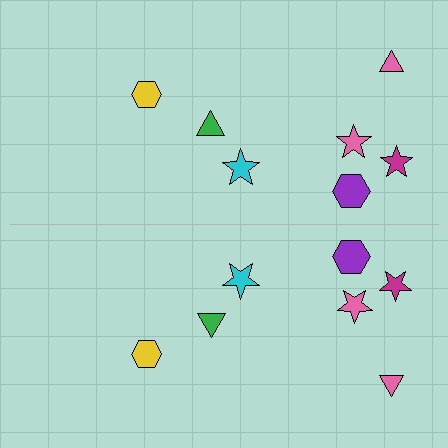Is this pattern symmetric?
Yes, this pattern has bilateral (reflection) symmetry.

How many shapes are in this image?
There are 14 shapes in this image.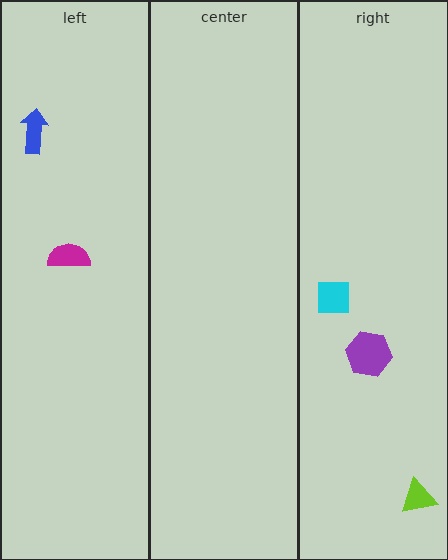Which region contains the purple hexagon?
The right region.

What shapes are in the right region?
The purple hexagon, the lime triangle, the cyan square.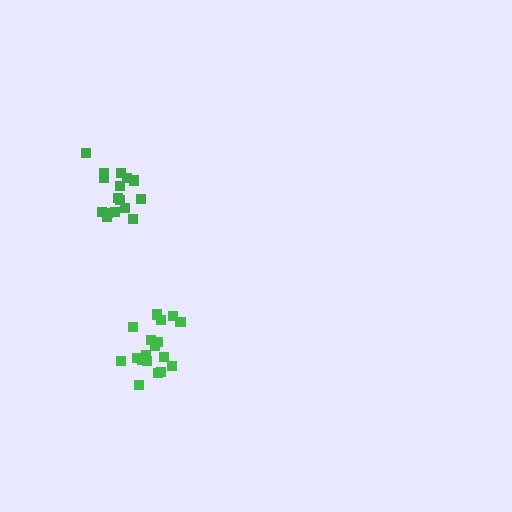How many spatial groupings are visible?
There are 2 spatial groupings.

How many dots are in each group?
Group 1: 18 dots, Group 2: 16 dots (34 total).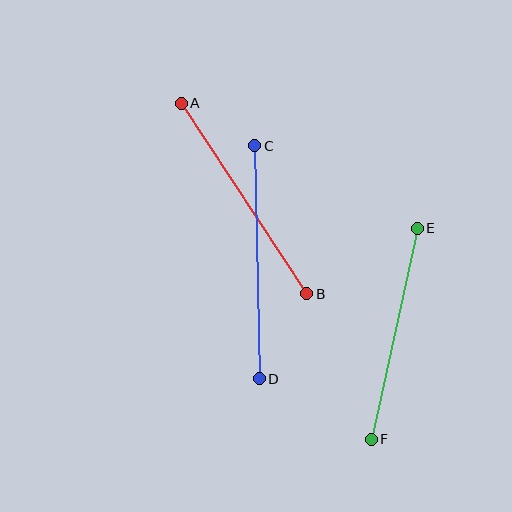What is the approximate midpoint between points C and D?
The midpoint is at approximately (257, 262) pixels.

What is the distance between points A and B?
The distance is approximately 228 pixels.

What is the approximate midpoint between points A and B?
The midpoint is at approximately (244, 198) pixels.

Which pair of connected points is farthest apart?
Points C and D are farthest apart.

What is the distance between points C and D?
The distance is approximately 233 pixels.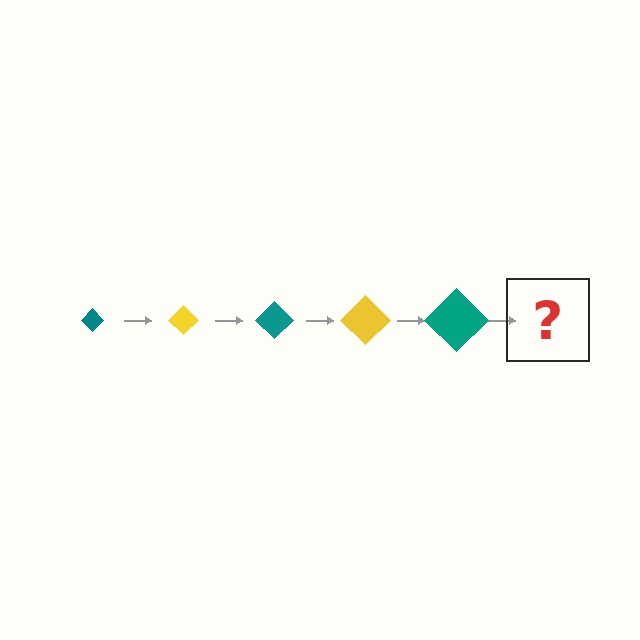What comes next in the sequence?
The next element should be a yellow diamond, larger than the previous one.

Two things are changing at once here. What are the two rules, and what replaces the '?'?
The two rules are that the diamond grows larger each step and the color cycles through teal and yellow. The '?' should be a yellow diamond, larger than the previous one.